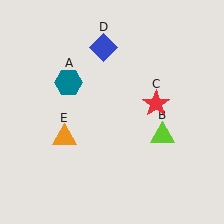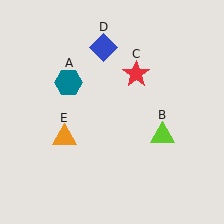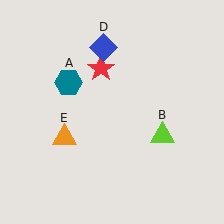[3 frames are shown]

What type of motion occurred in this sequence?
The red star (object C) rotated counterclockwise around the center of the scene.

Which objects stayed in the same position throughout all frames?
Teal hexagon (object A) and lime triangle (object B) and blue diamond (object D) and orange triangle (object E) remained stationary.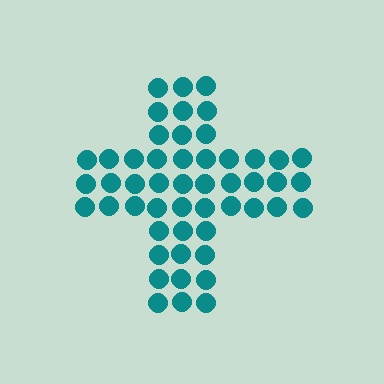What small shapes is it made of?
It is made of small circles.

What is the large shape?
The large shape is a cross.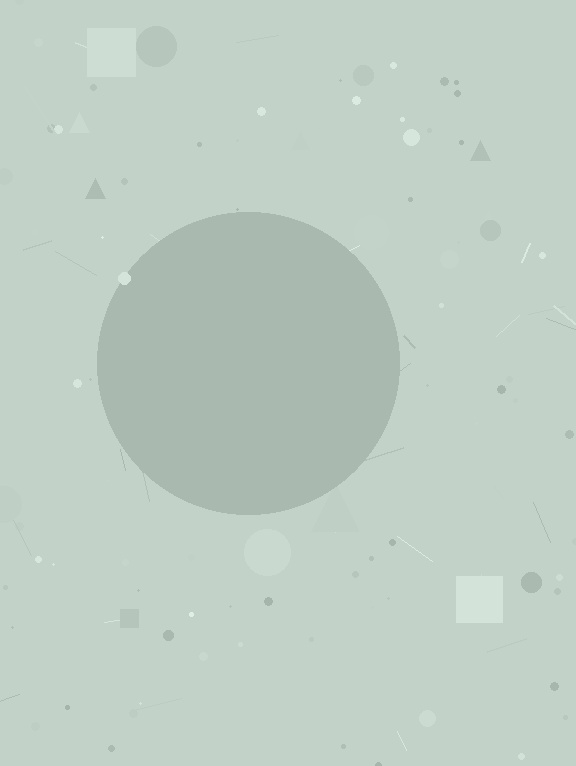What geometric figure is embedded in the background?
A circle is embedded in the background.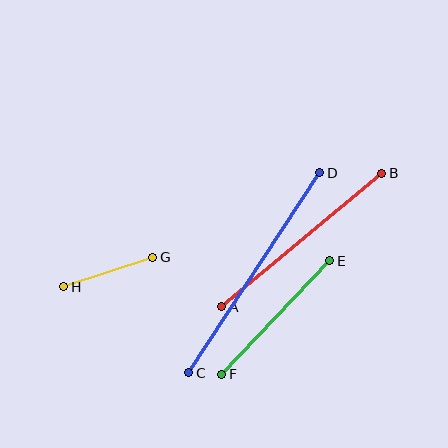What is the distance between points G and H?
The distance is approximately 94 pixels.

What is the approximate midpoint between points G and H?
The midpoint is at approximately (108, 272) pixels.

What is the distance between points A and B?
The distance is approximately 208 pixels.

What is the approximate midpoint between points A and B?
The midpoint is at approximately (302, 240) pixels.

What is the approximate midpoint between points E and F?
The midpoint is at approximately (276, 317) pixels.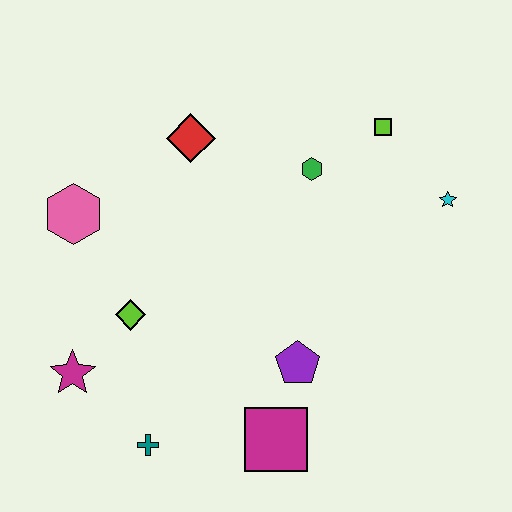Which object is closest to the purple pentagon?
The magenta square is closest to the purple pentagon.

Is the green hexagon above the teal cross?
Yes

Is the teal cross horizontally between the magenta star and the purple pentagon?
Yes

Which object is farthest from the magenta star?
The cyan star is farthest from the magenta star.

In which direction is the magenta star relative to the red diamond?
The magenta star is below the red diamond.